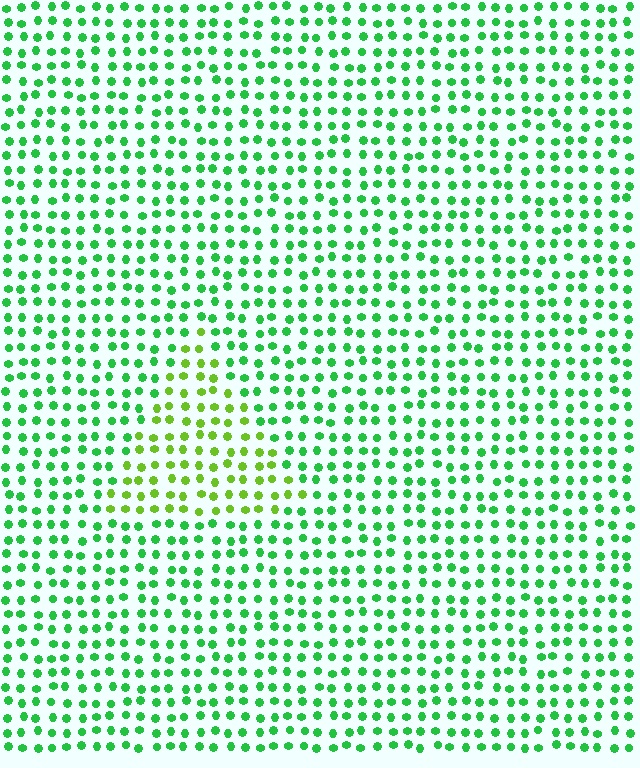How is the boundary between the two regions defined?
The boundary is defined purely by a slight shift in hue (about 38 degrees). Spacing, size, and orientation are identical on both sides.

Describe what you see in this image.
The image is filled with small green elements in a uniform arrangement. A triangle-shaped region is visible where the elements are tinted to a slightly different hue, forming a subtle color boundary.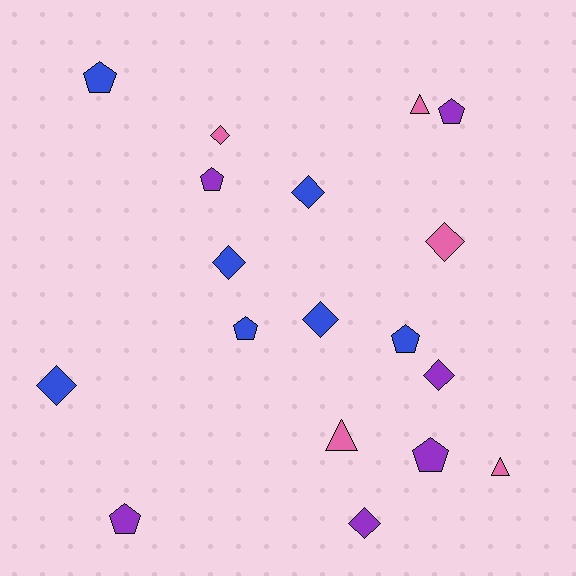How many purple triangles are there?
There are no purple triangles.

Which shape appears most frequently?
Diamond, with 8 objects.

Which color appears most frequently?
Blue, with 7 objects.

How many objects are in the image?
There are 18 objects.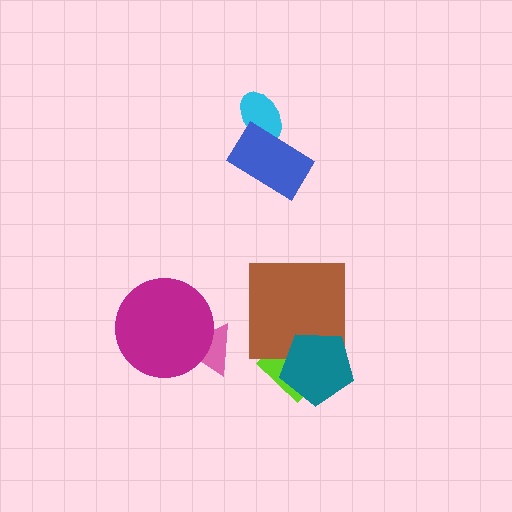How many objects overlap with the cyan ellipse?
1 object overlaps with the cyan ellipse.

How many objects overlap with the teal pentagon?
2 objects overlap with the teal pentagon.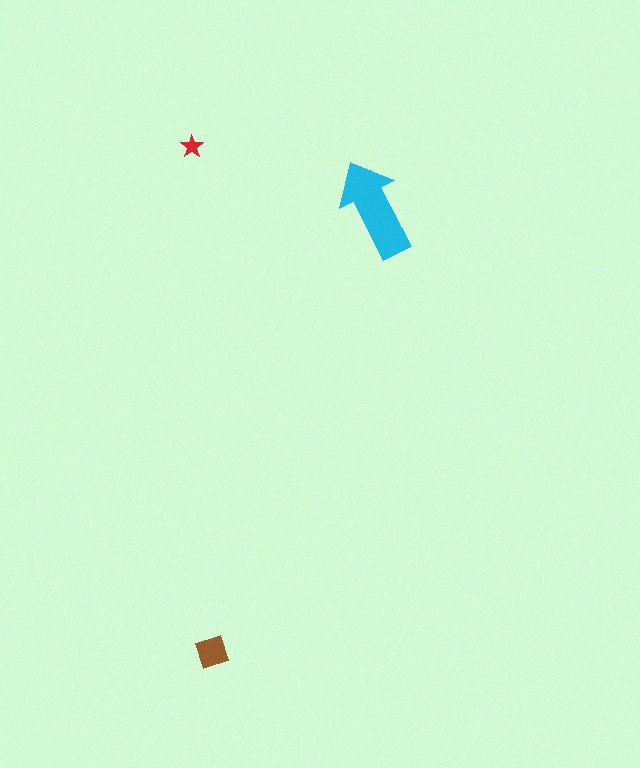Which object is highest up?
The red star is topmost.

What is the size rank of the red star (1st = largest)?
3rd.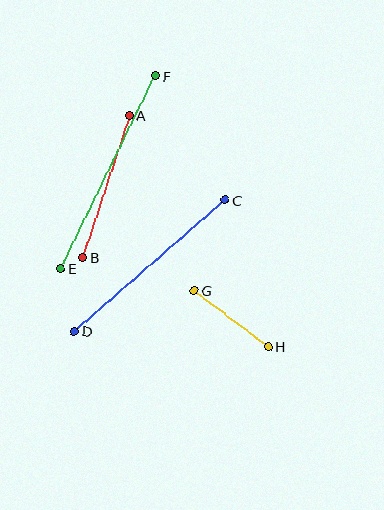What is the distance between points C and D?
The distance is approximately 200 pixels.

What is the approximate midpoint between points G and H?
The midpoint is at approximately (231, 319) pixels.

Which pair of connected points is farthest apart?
Points E and F are farthest apart.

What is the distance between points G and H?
The distance is approximately 93 pixels.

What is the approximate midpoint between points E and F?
The midpoint is at approximately (108, 172) pixels.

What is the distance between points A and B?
The distance is approximately 149 pixels.